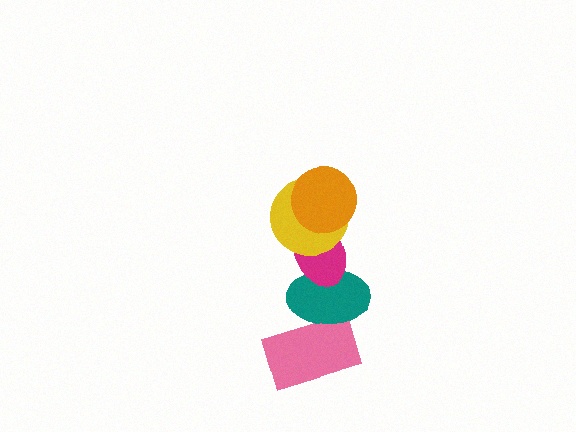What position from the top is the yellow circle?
The yellow circle is 2nd from the top.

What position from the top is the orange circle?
The orange circle is 1st from the top.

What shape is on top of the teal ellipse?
The magenta ellipse is on top of the teal ellipse.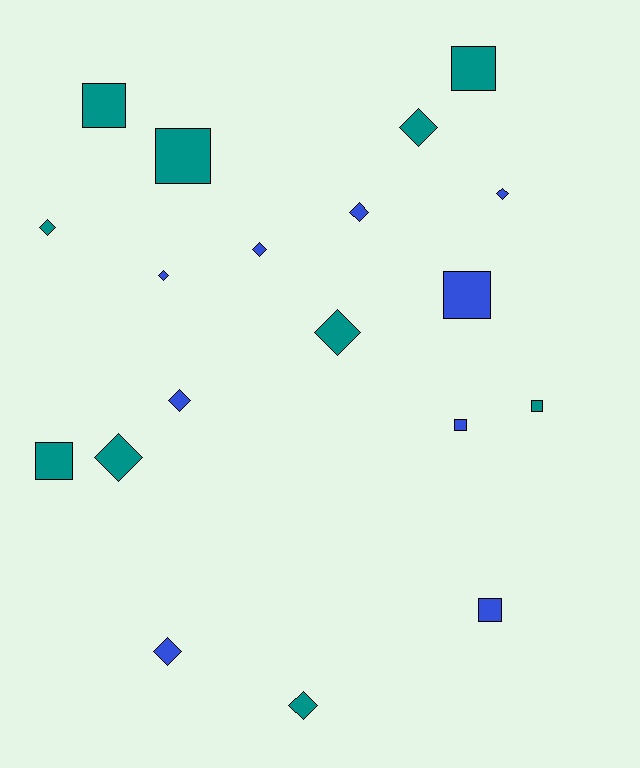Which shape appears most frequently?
Diamond, with 11 objects.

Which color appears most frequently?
Teal, with 10 objects.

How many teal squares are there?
There are 5 teal squares.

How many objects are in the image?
There are 19 objects.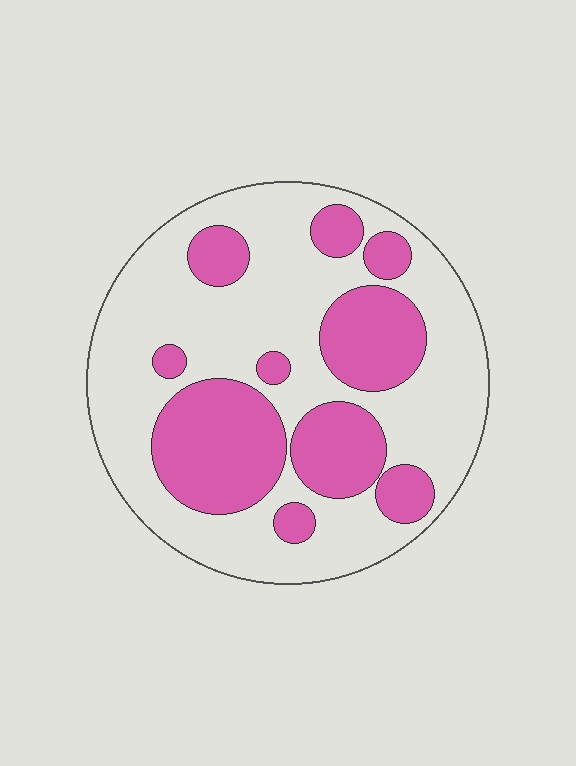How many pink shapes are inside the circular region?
10.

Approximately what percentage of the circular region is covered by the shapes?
Approximately 35%.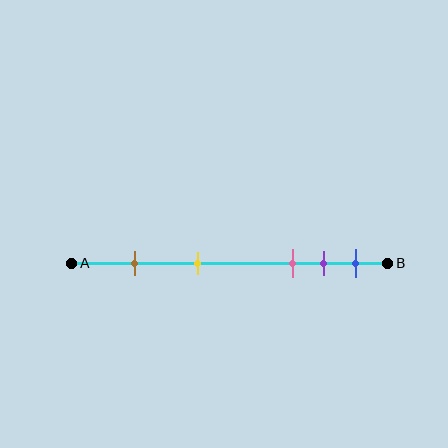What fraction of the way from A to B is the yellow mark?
The yellow mark is approximately 40% (0.4) of the way from A to B.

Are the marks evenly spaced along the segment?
No, the marks are not evenly spaced.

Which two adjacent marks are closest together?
The purple and blue marks are the closest adjacent pair.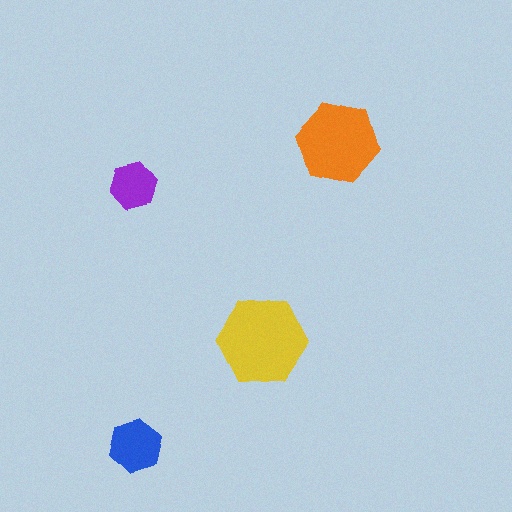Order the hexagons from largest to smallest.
the yellow one, the orange one, the blue one, the purple one.